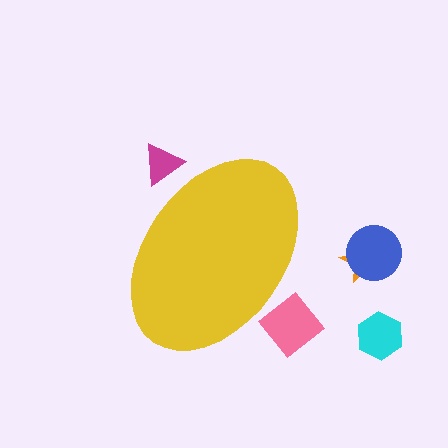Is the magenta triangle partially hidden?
Yes, the magenta triangle is partially hidden behind the yellow ellipse.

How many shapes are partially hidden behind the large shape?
2 shapes are partially hidden.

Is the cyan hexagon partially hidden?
No, the cyan hexagon is fully visible.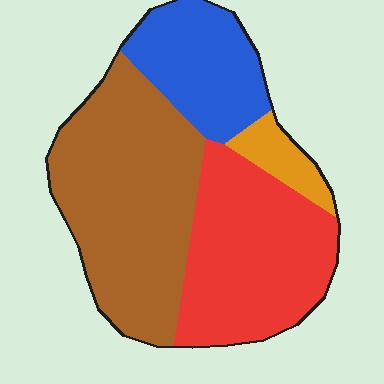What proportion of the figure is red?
Red takes up about one third (1/3) of the figure.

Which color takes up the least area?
Orange, at roughly 5%.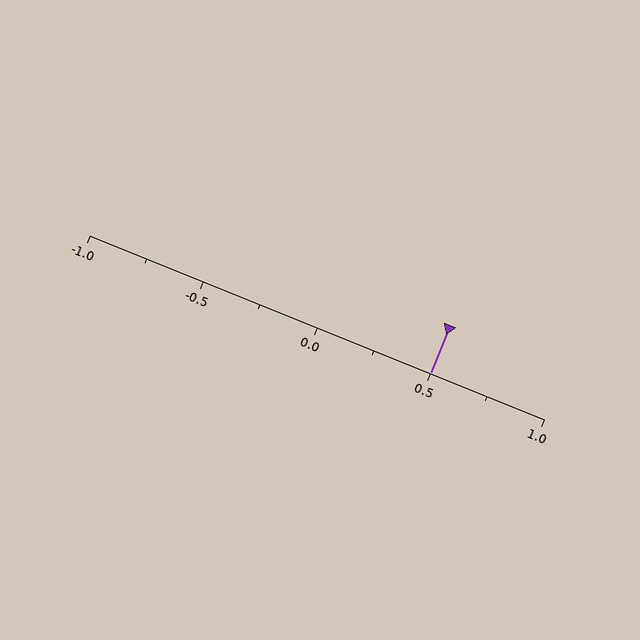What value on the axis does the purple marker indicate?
The marker indicates approximately 0.5.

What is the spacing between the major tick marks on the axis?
The major ticks are spaced 0.5 apart.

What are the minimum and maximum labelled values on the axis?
The axis runs from -1.0 to 1.0.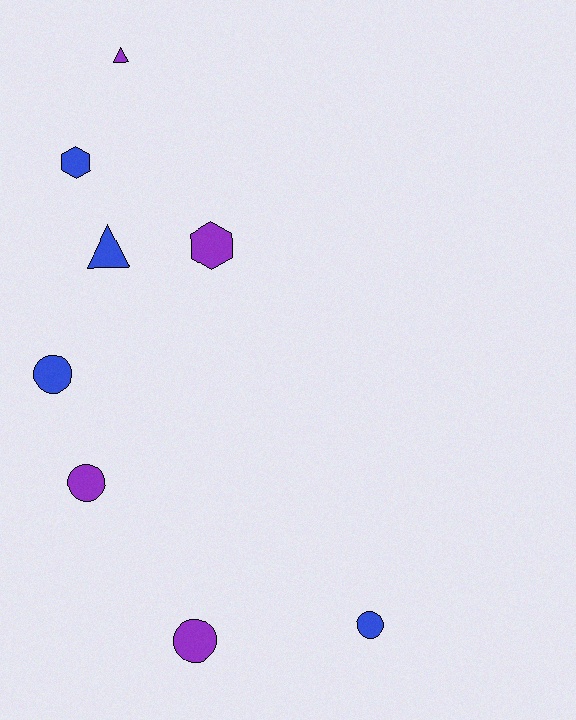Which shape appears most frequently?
Circle, with 4 objects.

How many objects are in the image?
There are 8 objects.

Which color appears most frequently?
Blue, with 4 objects.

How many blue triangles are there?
There is 1 blue triangle.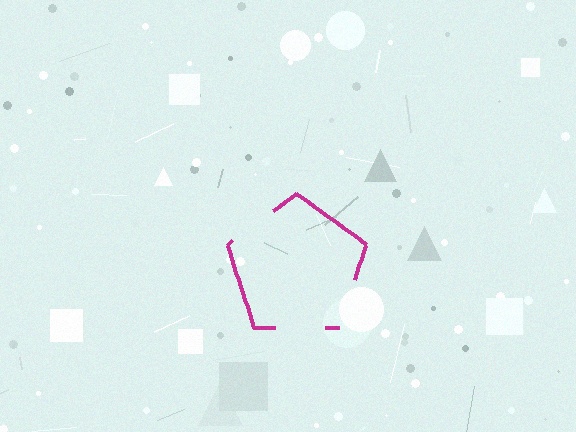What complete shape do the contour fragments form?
The contour fragments form a pentagon.